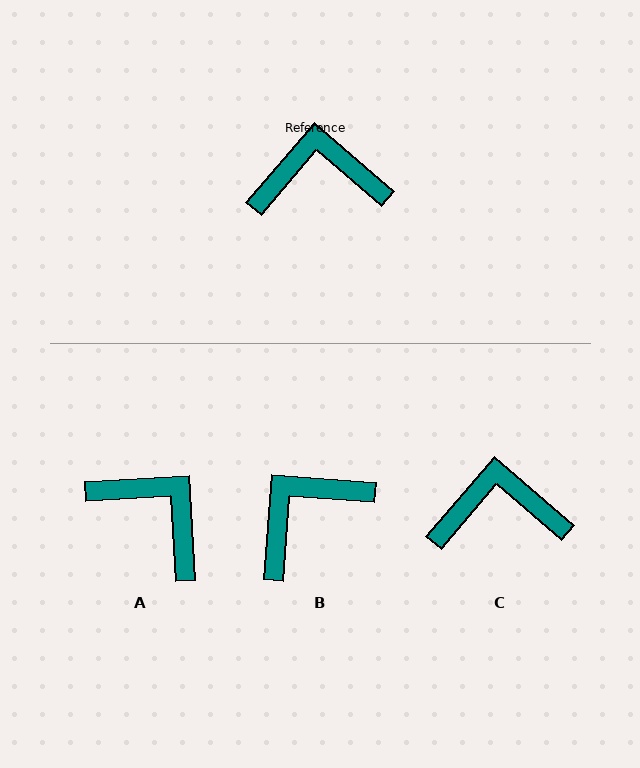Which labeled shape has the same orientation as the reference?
C.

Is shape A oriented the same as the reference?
No, it is off by about 47 degrees.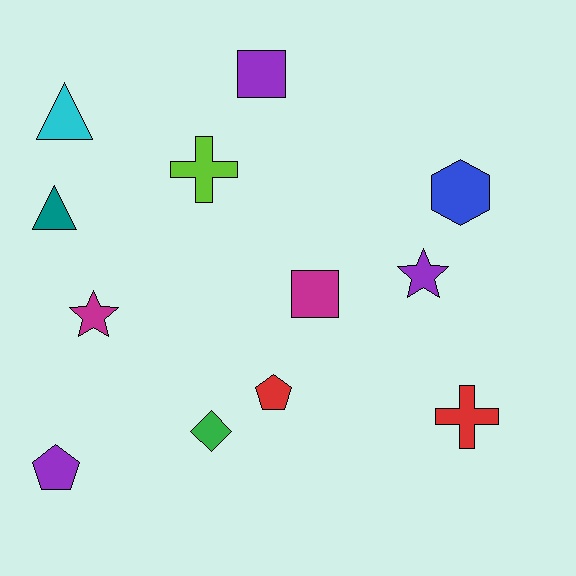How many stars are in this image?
There are 2 stars.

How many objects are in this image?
There are 12 objects.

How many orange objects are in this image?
There are no orange objects.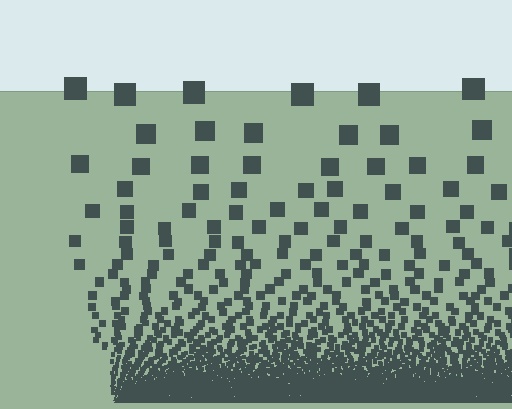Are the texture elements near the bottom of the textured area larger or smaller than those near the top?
Smaller. The gradient is inverted — elements near the bottom are smaller and denser.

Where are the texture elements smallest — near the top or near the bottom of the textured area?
Near the bottom.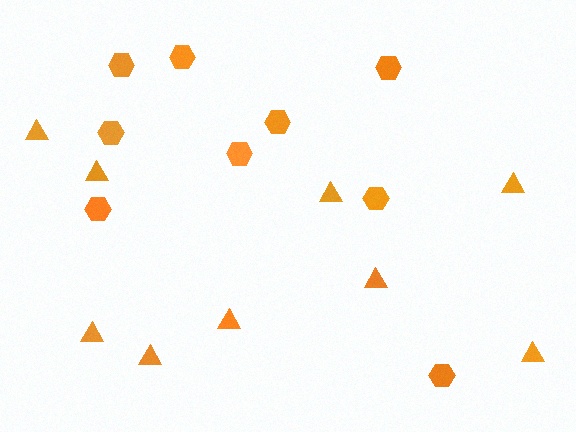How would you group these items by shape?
There are 2 groups: one group of triangles (9) and one group of hexagons (9).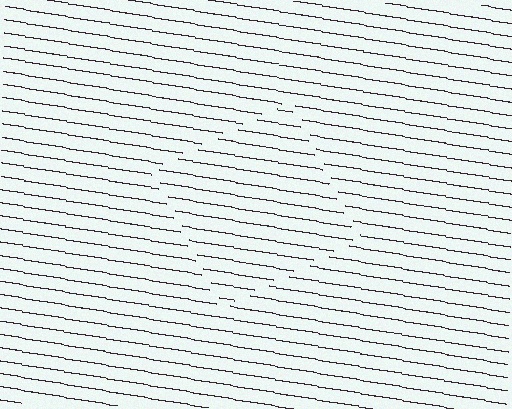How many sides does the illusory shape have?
4 sides — the line-ends trace a square.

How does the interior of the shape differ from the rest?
The interior of the shape contains the same grating, shifted by half a period — the contour is defined by the phase discontinuity where line-ends from the inner and outer gratings abut.